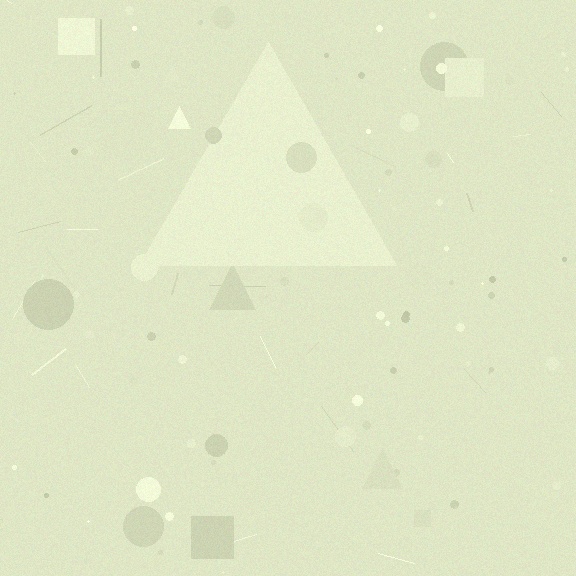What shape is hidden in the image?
A triangle is hidden in the image.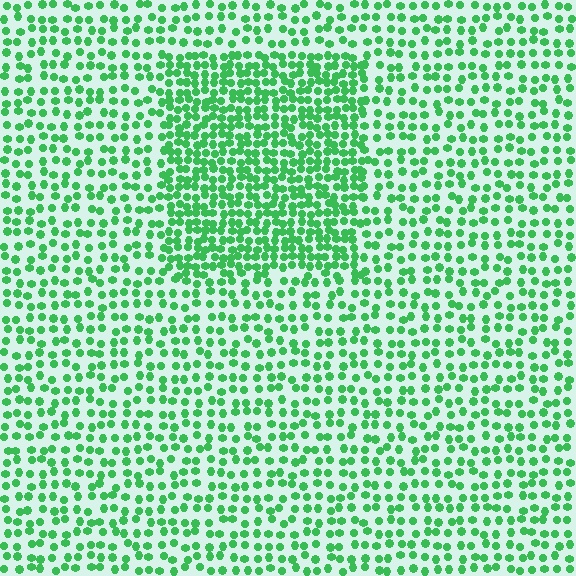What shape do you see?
I see a rectangle.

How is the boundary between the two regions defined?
The boundary is defined by a change in element density (approximately 1.9x ratio). All elements are the same color, size, and shape.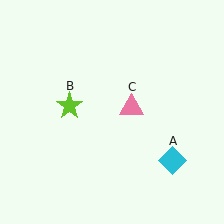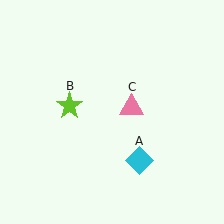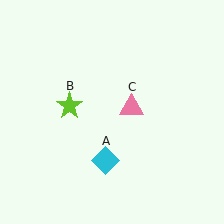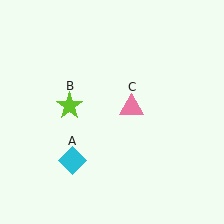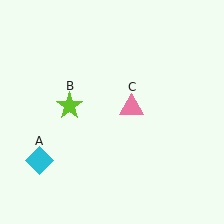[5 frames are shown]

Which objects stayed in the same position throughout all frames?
Lime star (object B) and pink triangle (object C) remained stationary.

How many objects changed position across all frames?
1 object changed position: cyan diamond (object A).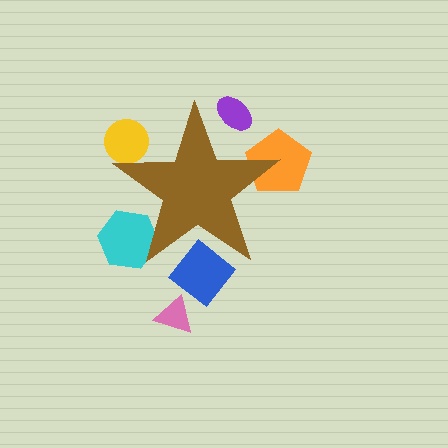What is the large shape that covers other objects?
A brown star.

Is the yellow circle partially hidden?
Yes, the yellow circle is partially hidden behind the brown star.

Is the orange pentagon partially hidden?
Yes, the orange pentagon is partially hidden behind the brown star.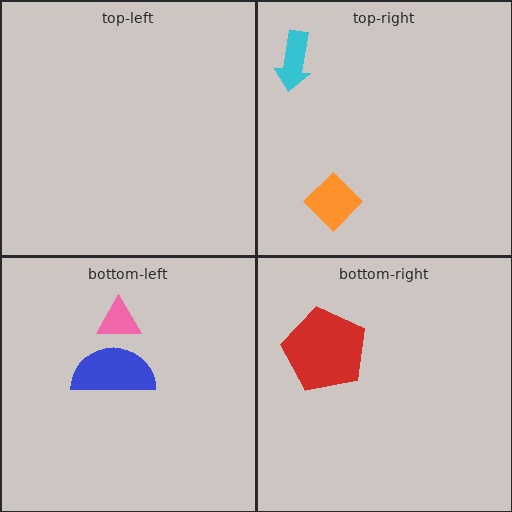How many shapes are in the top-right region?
2.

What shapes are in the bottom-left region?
The blue semicircle, the pink triangle.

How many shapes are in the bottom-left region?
2.